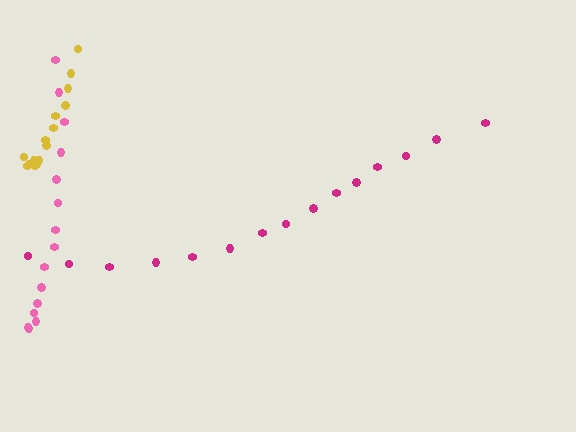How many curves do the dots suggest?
There are 3 distinct paths.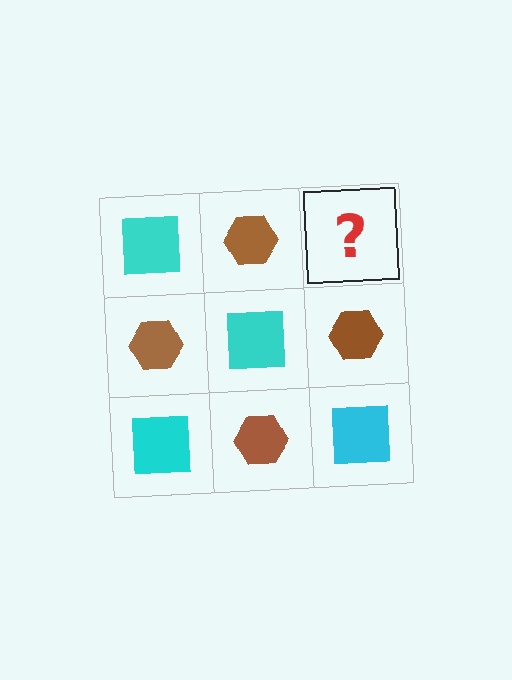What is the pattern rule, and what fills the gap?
The rule is that it alternates cyan square and brown hexagon in a checkerboard pattern. The gap should be filled with a cyan square.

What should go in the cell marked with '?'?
The missing cell should contain a cyan square.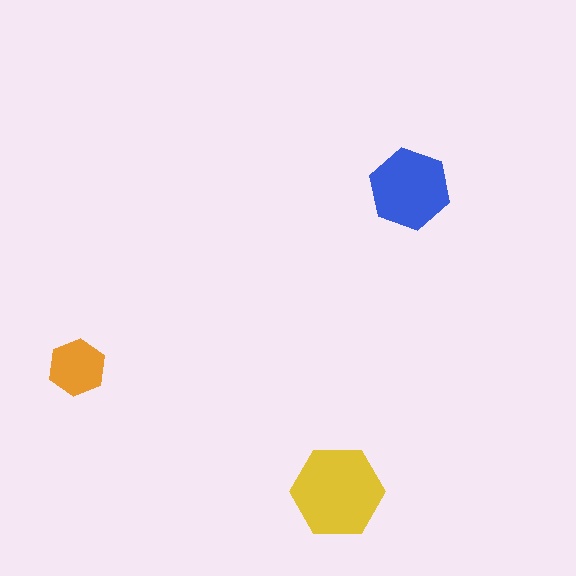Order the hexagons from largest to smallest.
the yellow one, the blue one, the orange one.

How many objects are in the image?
There are 3 objects in the image.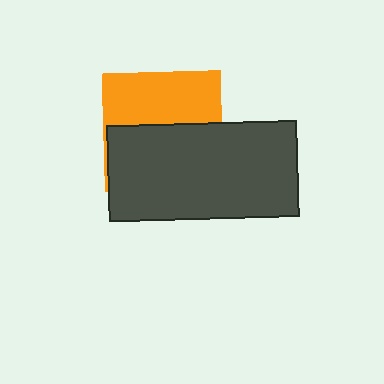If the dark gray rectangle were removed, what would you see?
You would see the complete orange square.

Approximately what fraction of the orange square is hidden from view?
Roughly 55% of the orange square is hidden behind the dark gray rectangle.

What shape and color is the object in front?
The object in front is a dark gray rectangle.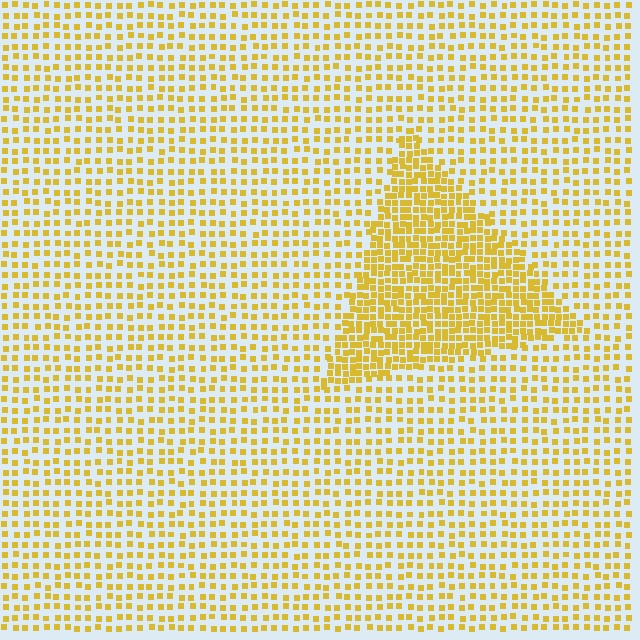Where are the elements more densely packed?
The elements are more densely packed inside the triangle boundary.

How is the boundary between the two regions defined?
The boundary is defined by a change in element density (approximately 2.1x ratio). All elements are the same color, size, and shape.